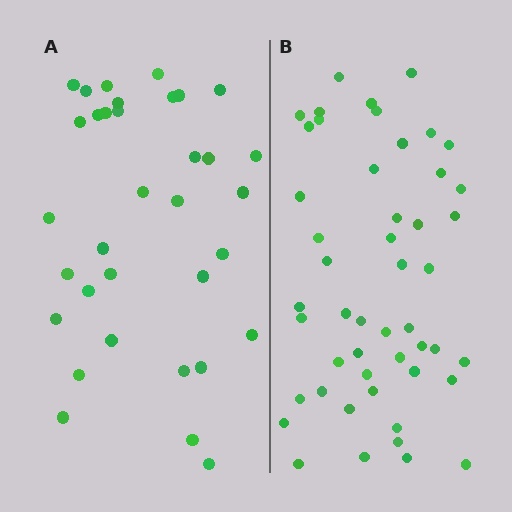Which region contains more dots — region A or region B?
Region B (the right region) has more dots.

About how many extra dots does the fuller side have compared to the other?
Region B has approximately 15 more dots than region A.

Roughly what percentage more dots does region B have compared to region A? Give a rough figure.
About 45% more.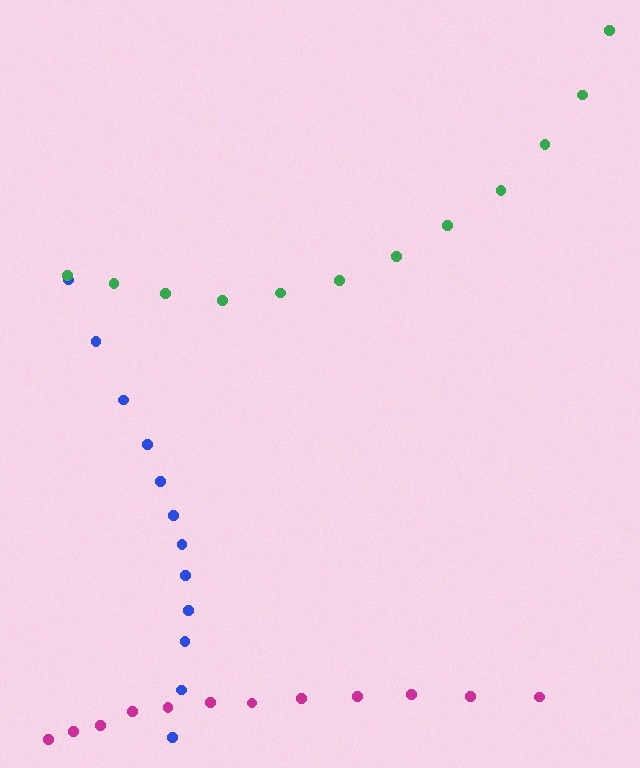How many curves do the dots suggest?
There are 3 distinct paths.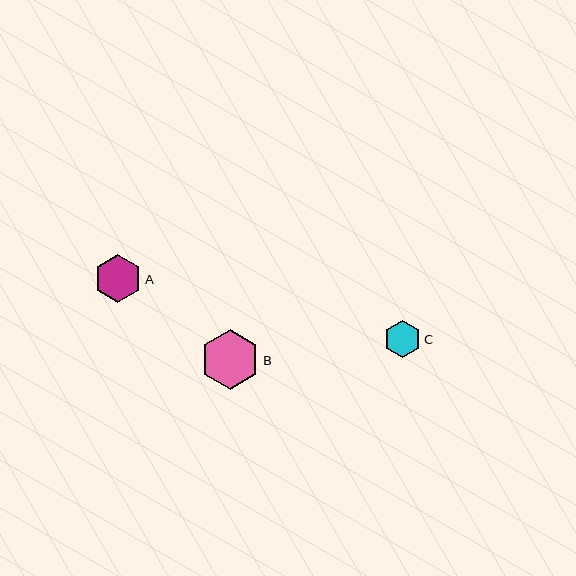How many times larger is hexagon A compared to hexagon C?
Hexagon A is approximately 1.3 times the size of hexagon C.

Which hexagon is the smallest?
Hexagon C is the smallest with a size of approximately 38 pixels.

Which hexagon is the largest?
Hexagon B is the largest with a size of approximately 59 pixels.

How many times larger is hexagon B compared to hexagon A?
Hexagon B is approximately 1.2 times the size of hexagon A.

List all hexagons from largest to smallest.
From largest to smallest: B, A, C.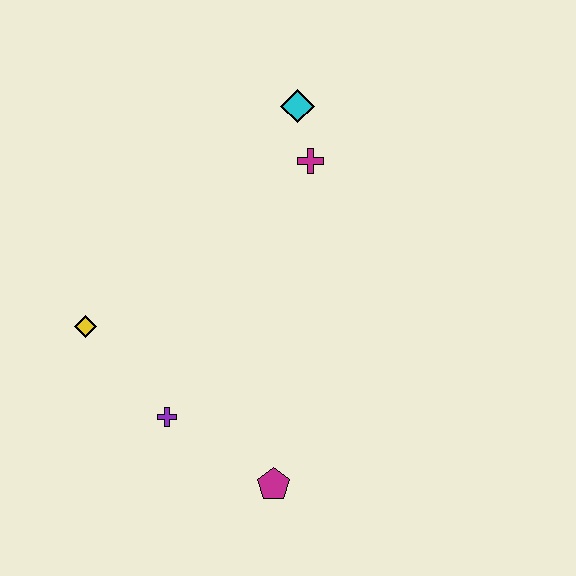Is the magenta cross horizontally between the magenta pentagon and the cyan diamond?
No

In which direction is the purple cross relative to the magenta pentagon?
The purple cross is to the left of the magenta pentagon.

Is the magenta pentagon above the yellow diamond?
No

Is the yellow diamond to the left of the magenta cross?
Yes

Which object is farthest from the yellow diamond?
The cyan diamond is farthest from the yellow diamond.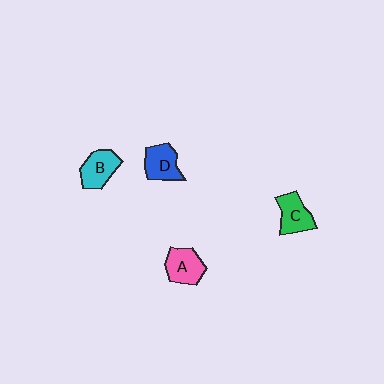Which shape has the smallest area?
Shape D (blue).